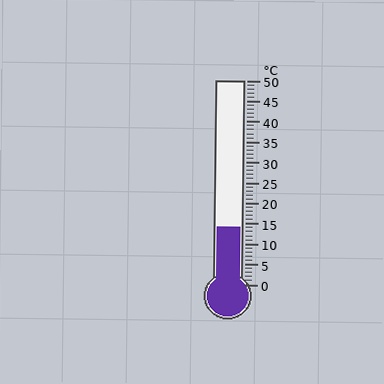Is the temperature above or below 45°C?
The temperature is below 45°C.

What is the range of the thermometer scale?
The thermometer scale ranges from 0°C to 50°C.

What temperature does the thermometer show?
The thermometer shows approximately 14°C.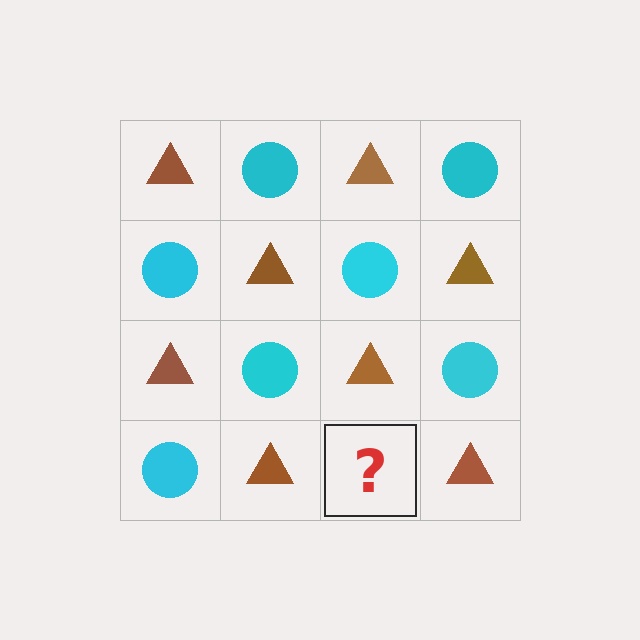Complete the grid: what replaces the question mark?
The question mark should be replaced with a cyan circle.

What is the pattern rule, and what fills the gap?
The rule is that it alternates brown triangle and cyan circle in a checkerboard pattern. The gap should be filled with a cyan circle.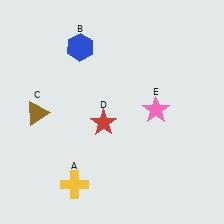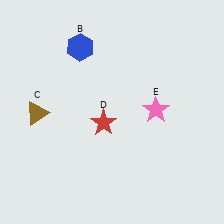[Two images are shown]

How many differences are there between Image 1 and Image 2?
There is 1 difference between the two images.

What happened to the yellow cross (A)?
The yellow cross (A) was removed in Image 2. It was in the bottom-left area of Image 1.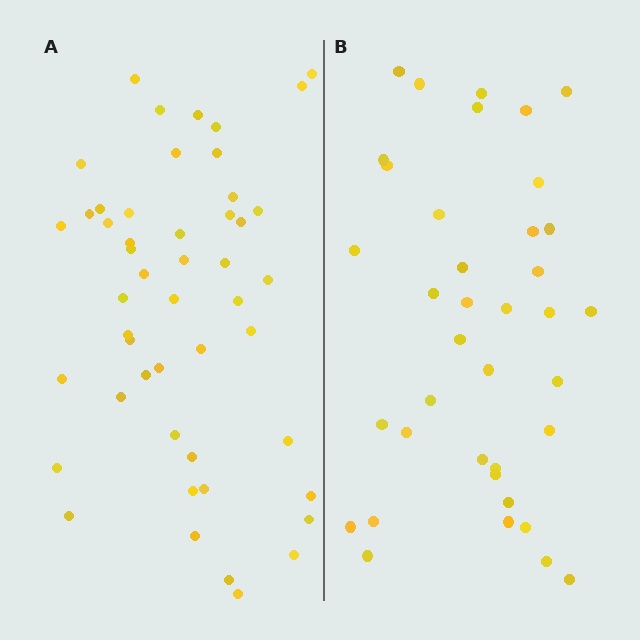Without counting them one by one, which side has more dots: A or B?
Region A (the left region) has more dots.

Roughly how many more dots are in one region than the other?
Region A has roughly 12 or so more dots than region B.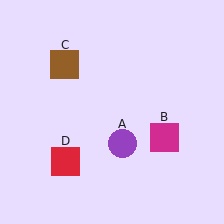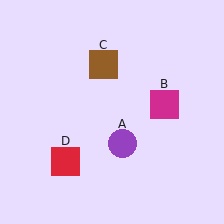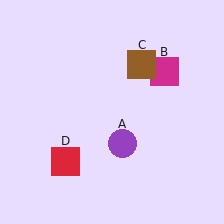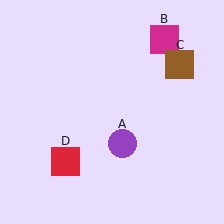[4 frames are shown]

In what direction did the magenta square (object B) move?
The magenta square (object B) moved up.